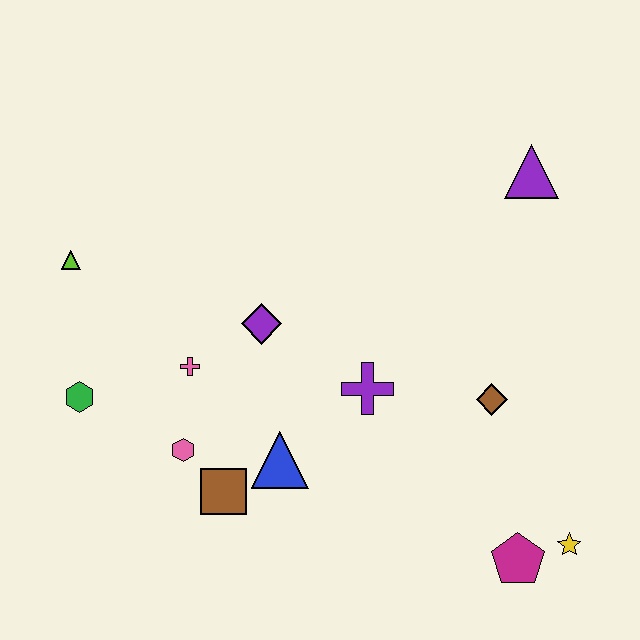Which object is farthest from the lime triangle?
The yellow star is farthest from the lime triangle.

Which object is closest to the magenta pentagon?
The yellow star is closest to the magenta pentagon.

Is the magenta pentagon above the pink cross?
No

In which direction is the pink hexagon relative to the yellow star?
The pink hexagon is to the left of the yellow star.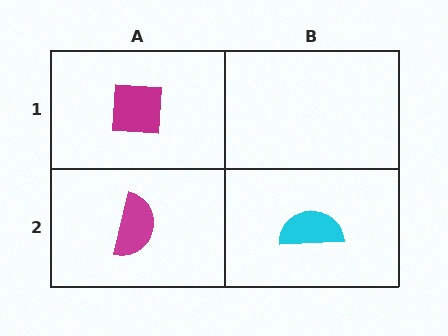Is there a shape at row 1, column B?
No, that cell is empty.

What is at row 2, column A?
A magenta semicircle.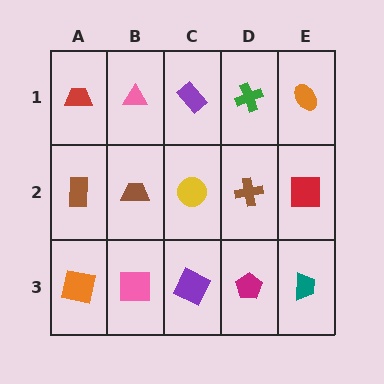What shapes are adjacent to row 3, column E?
A red square (row 2, column E), a magenta pentagon (row 3, column D).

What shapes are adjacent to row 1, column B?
A brown trapezoid (row 2, column B), a red trapezoid (row 1, column A), a purple rectangle (row 1, column C).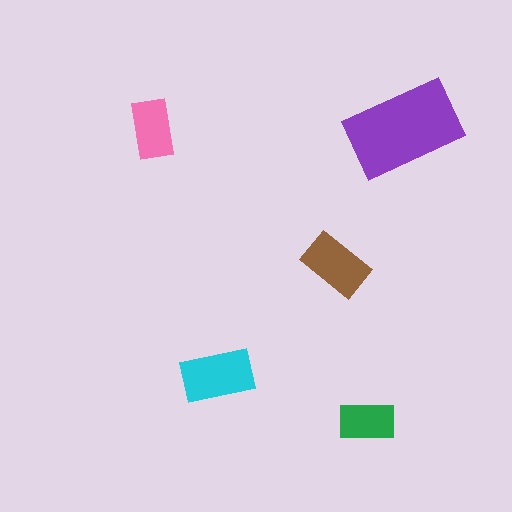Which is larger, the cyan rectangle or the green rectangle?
The cyan one.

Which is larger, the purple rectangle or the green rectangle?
The purple one.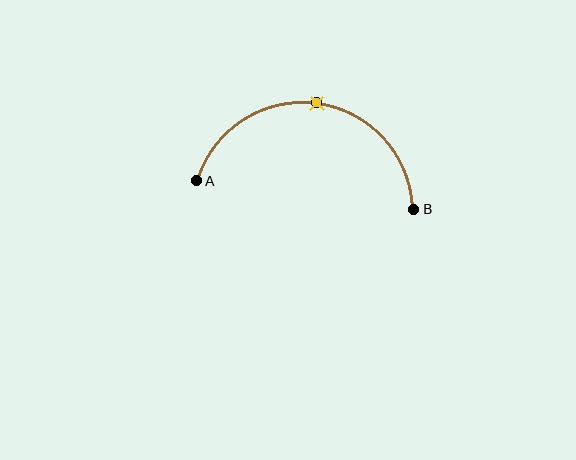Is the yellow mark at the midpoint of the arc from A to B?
Yes. The yellow mark lies on the arc at equal arc-length from both A and B — it is the arc midpoint.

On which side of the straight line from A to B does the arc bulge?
The arc bulges above the straight line connecting A and B.